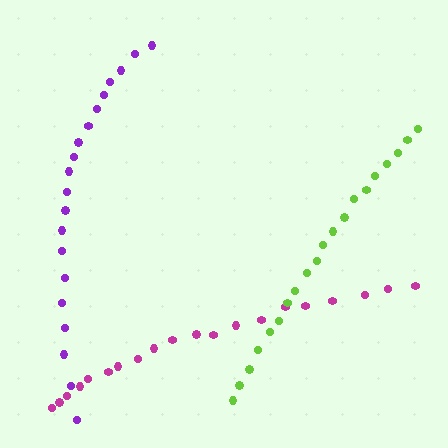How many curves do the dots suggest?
There are 3 distinct paths.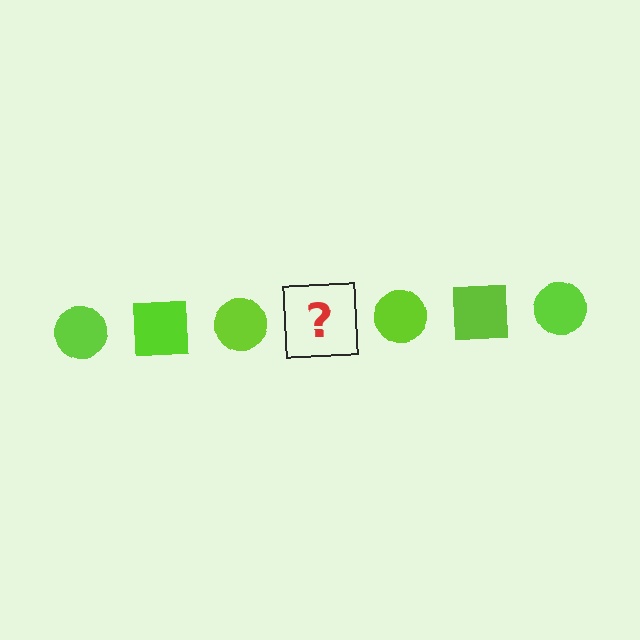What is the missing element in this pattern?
The missing element is a lime square.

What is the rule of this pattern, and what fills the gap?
The rule is that the pattern cycles through circle, square shapes in lime. The gap should be filled with a lime square.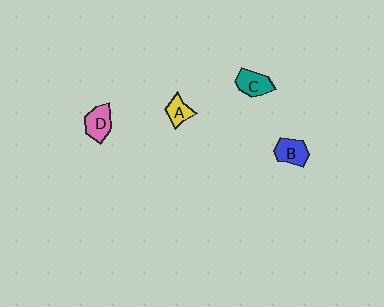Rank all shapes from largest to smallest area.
From largest to smallest: D (pink), C (teal), B (blue), A (yellow).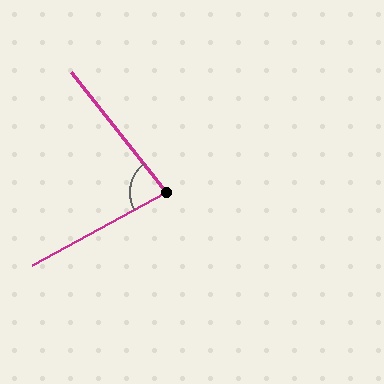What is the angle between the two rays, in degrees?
Approximately 80 degrees.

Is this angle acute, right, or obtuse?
It is acute.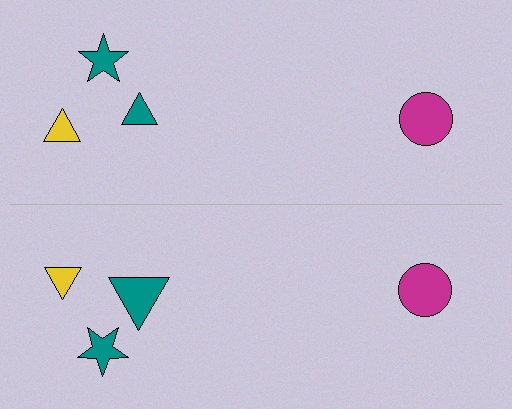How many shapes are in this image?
There are 8 shapes in this image.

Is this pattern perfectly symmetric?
No, the pattern is not perfectly symmetric. The teal triangle on the bottom side has a different size than its mirror counterpart.